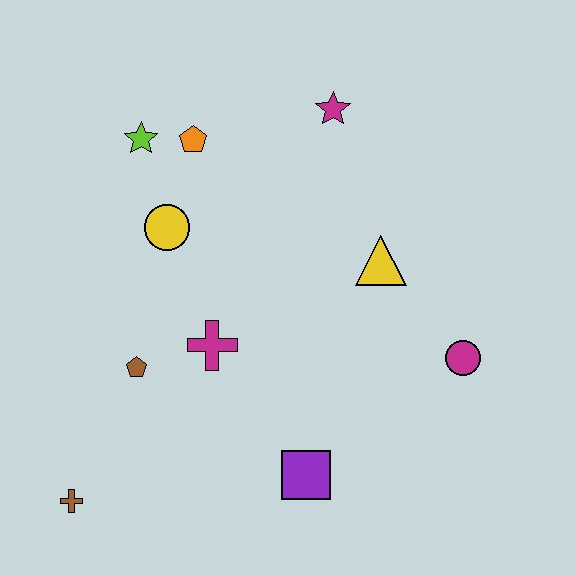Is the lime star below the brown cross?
No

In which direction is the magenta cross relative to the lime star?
The magenta cross is below the lime star.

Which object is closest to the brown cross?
The brown pentagon is closest to the brown cross.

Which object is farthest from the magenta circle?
The brown cross is farthest from the magenta circle.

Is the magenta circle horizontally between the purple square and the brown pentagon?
No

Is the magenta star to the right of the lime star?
Yes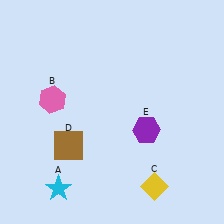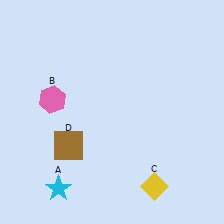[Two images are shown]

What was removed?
The purple hexagon (E) was removed in Image 2.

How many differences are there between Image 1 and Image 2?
There is 1 difference between the two images.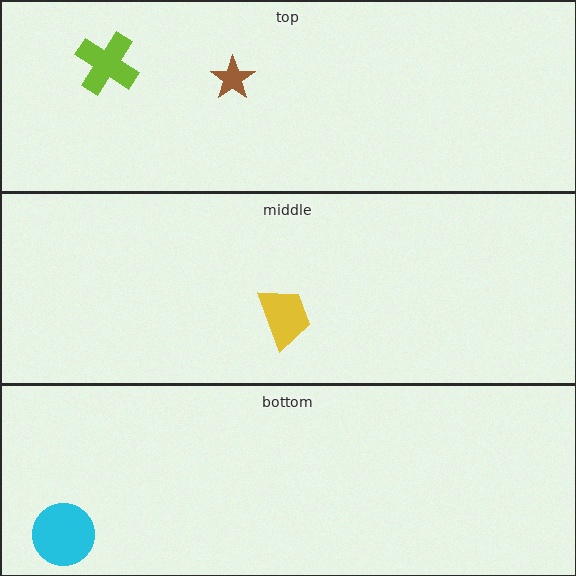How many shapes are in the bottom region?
1.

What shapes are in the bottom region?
The cyan circle.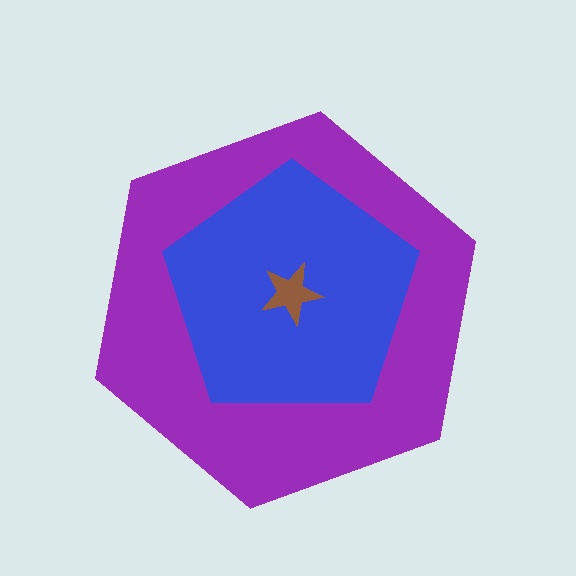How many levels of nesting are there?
3.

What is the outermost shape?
The purple hexagon.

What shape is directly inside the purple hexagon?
The blue pentagon.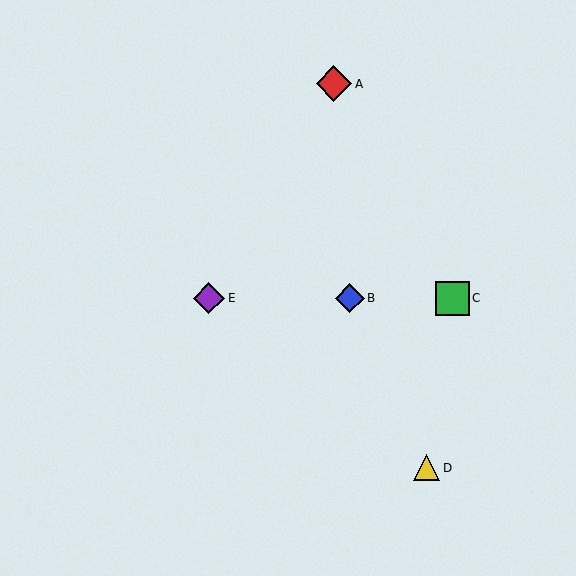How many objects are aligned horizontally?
3 objects (B, C, E) are aligned horizontally.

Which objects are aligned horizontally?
Objects B, C, E are aligned horizontally.